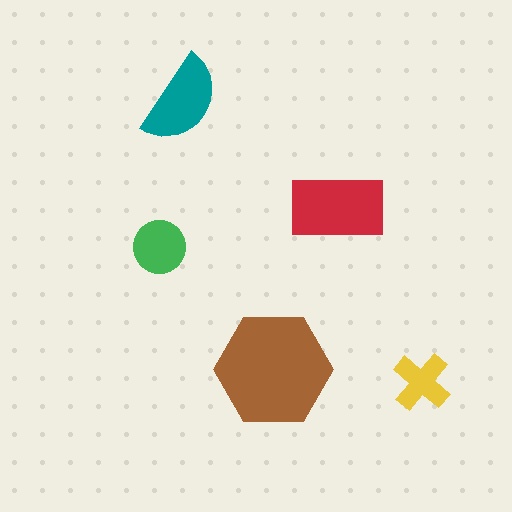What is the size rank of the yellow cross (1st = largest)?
5th.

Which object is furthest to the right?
The yellow cross is rightmost.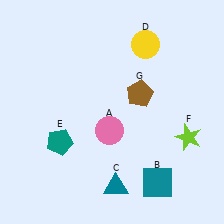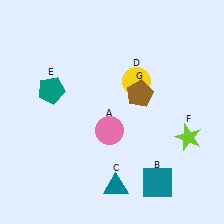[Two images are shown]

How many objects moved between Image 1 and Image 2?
2 objects moved between the two images.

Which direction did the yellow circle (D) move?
The yellow circle (D) moved down.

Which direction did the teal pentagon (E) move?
The teal pentagon (E) moved up.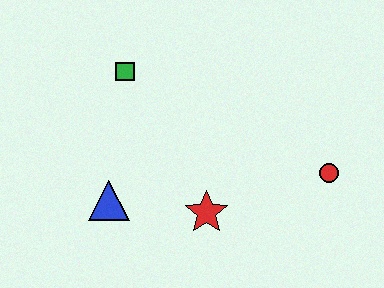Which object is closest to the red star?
The blue triangle is closest to the red star.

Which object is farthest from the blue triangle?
The red circle is farthest from the blue triangle.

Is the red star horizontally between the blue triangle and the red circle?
Yes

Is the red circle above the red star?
Yes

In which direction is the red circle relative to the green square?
The red circle is to the right of the green square.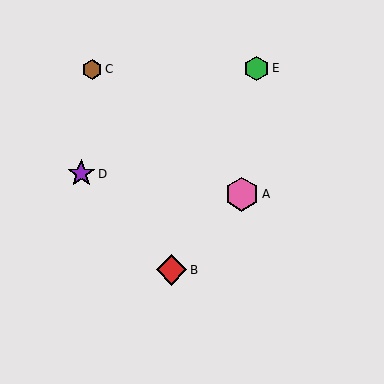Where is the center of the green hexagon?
The center of the green hexagon is at (256, 68).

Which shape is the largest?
The pink hexagon (labeled A) is the largest.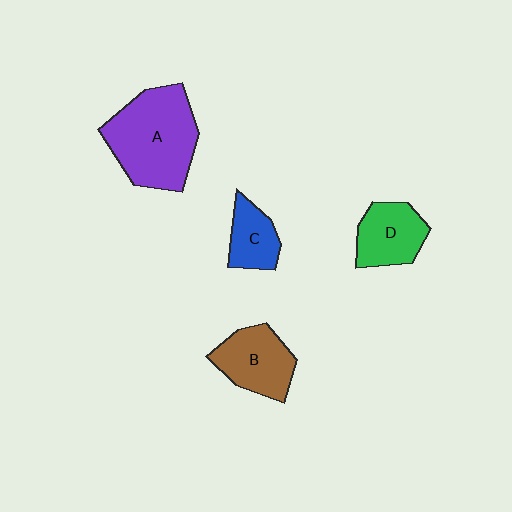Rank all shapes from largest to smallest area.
From largest to smallest: A (purple), B (brown), D (green), C (blue).